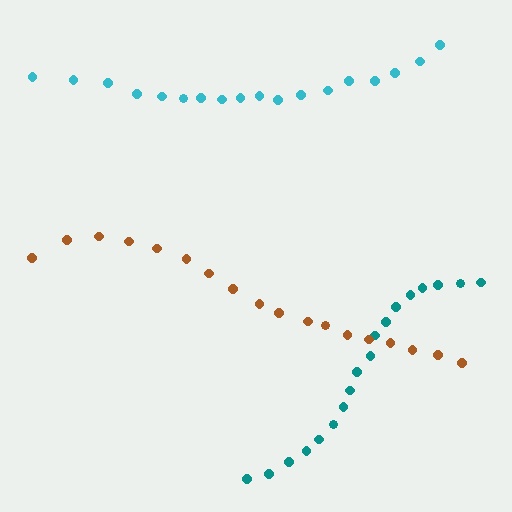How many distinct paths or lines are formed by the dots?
There are 3 distinct paths.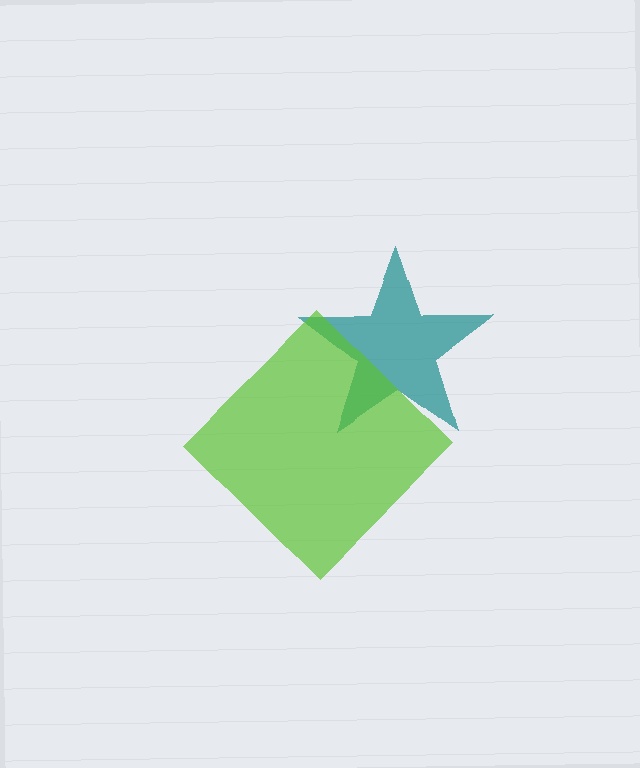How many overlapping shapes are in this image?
There are 2 overlapping shapes in the image.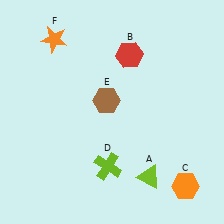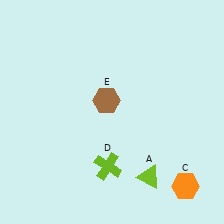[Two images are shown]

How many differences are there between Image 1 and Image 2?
There are 2 differences between the two images.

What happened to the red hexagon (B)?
The red hexagon (B) was removed in Image 2. It was in the top-right area of Image 1.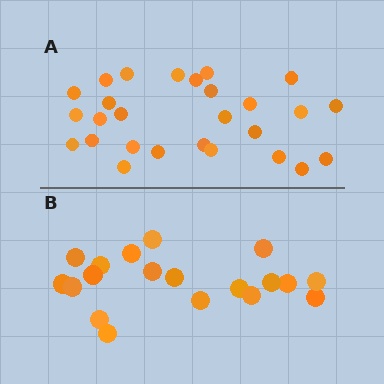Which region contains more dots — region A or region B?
Region A (the top region) has more dots.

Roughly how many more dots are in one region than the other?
Region A has roughly 8 or so more dots than region B.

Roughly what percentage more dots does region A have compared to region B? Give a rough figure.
About 40% more.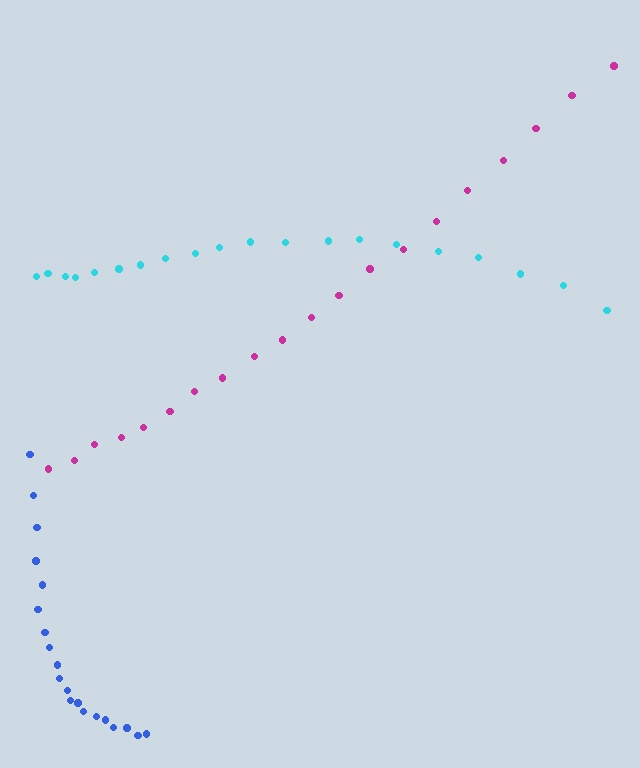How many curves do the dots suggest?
There are 3 distinct paths.